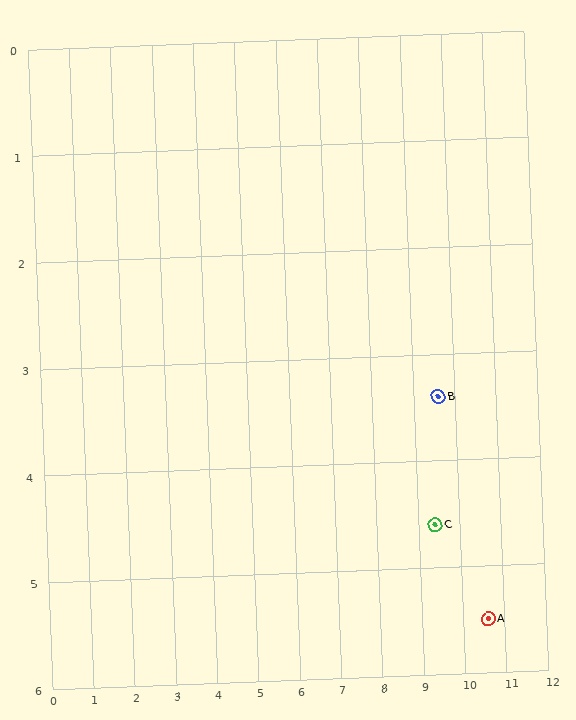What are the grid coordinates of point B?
Point B is at approximately (9.6, 3.4).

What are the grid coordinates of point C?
Point C is at approximately (9.4, 4.6).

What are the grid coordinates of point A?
Point A is at approximately (10.6, 5.5).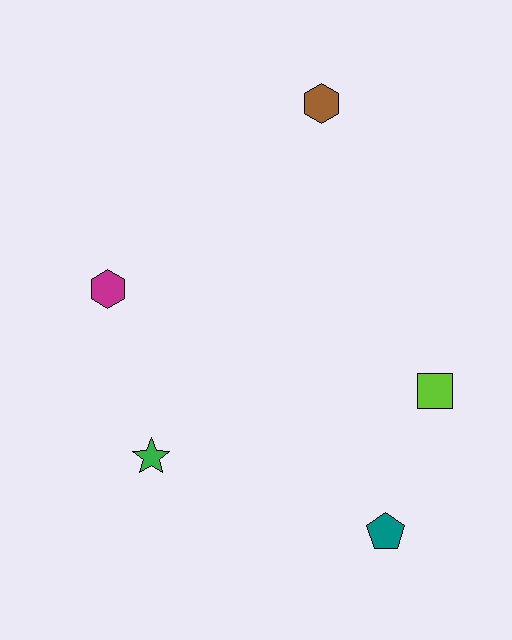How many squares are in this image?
There is 1 square.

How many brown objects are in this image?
There is 1 brown object.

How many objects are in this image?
There are 5 objects.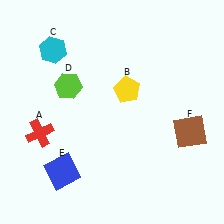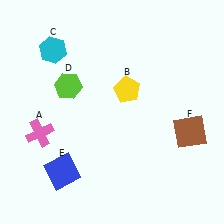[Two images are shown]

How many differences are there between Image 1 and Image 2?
There is 1 difference between the two images.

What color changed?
The cross (A) changed from red in Image 1 to pink in Image 2.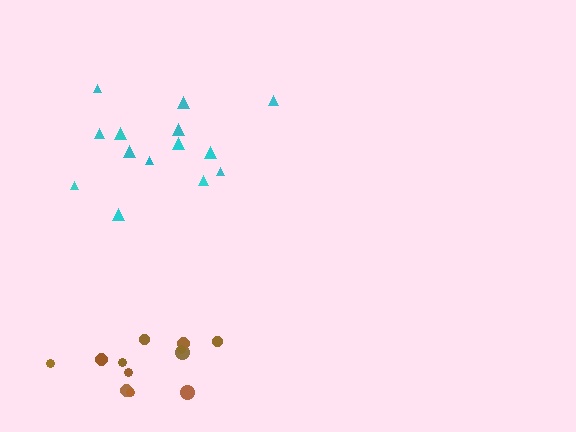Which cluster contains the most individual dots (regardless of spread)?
Cyan (14).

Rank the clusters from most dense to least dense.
brown, cyan.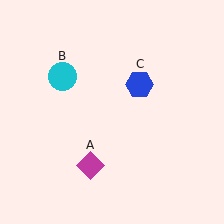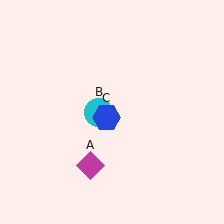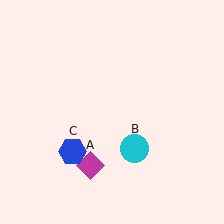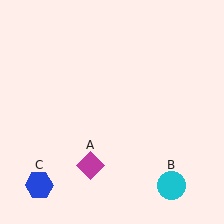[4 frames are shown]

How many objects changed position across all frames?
2 objects changed position: cyan circle (object B), blue hexagon (object C).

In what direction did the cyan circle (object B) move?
The cyan circle (object B) moved down and to the right.